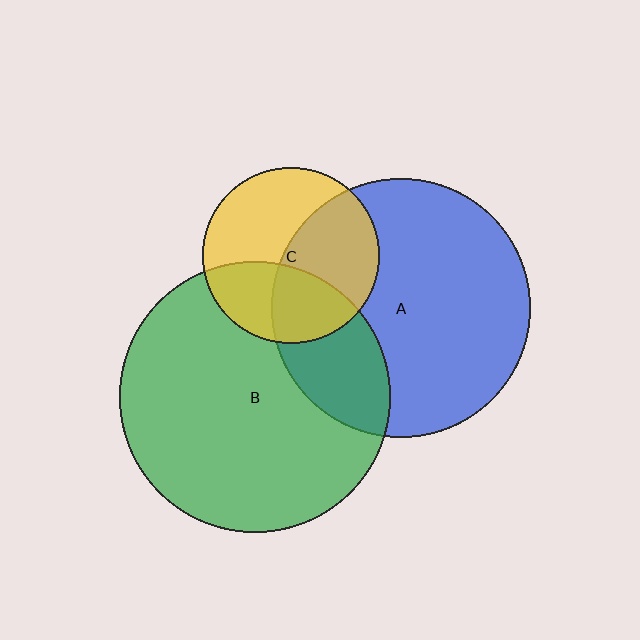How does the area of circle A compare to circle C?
Approximately 2.2 times.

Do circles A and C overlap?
Yes.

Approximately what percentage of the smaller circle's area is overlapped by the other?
Approximately 50%.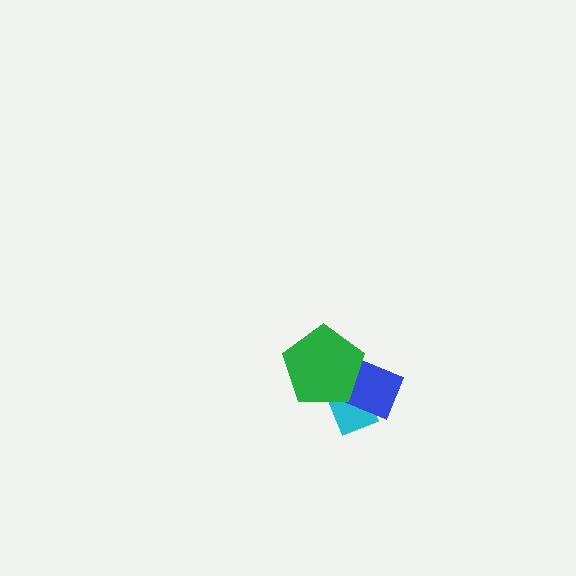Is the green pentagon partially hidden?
No, no other shape covers it.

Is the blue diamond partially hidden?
Yes, it is partially covered by another shape.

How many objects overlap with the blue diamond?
2 objects overlap with the blue diamond.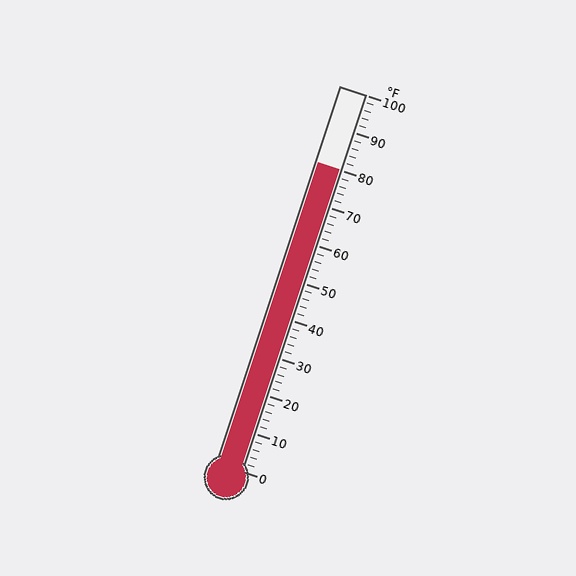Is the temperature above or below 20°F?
The temperature is above 20°F.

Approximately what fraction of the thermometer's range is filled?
The thermometer is filled to approximately 80% of its range.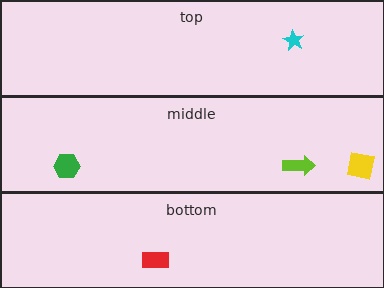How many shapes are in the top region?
1.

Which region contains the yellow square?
The middle region.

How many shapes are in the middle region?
3.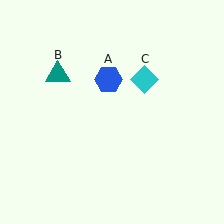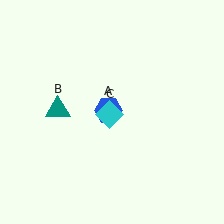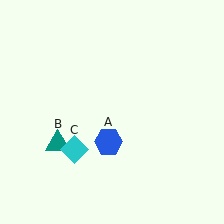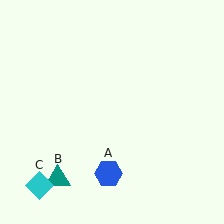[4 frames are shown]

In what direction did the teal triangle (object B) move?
The teal triangle (object B) moved down.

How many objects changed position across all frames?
3 objects changed position: blue hexagon (object A), teal triangle (object B), cyan diamond (object C).